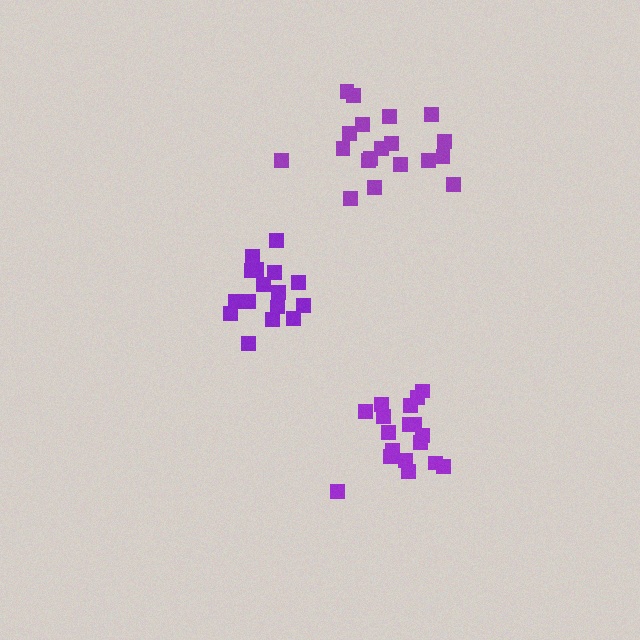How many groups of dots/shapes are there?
There are 3 groups.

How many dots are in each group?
Group 1: 18 dots, Group 2: 19 dots, Group 3: 16 dots (53 total).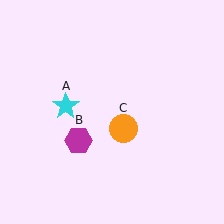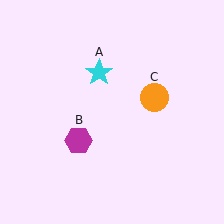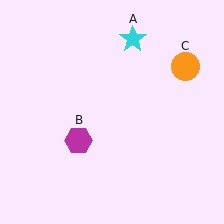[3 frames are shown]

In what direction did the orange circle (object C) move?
The orange circle (object C) moved up and to the right.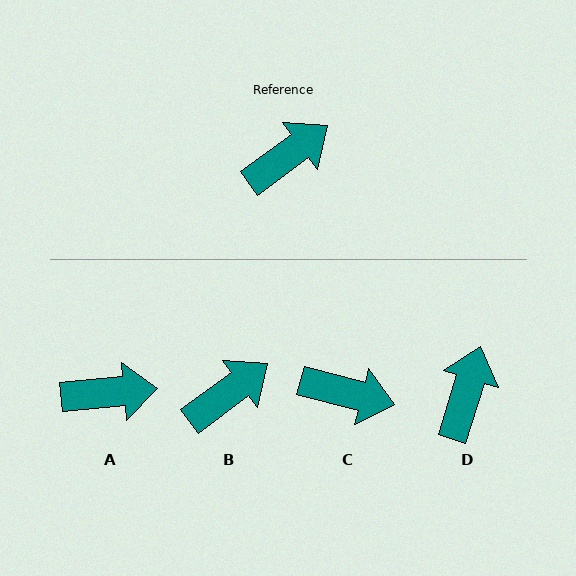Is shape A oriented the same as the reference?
No, it is off by about 31 degrees.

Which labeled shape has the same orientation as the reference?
B.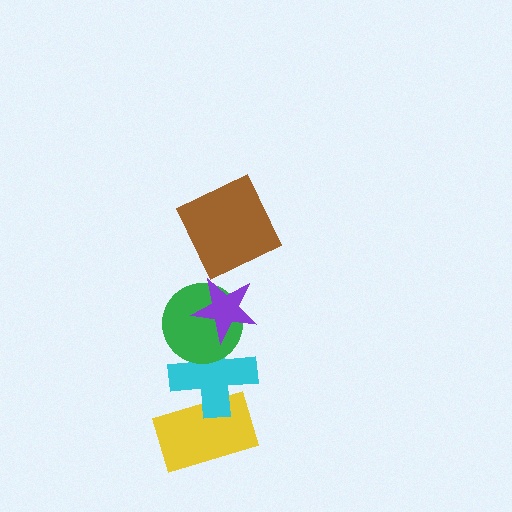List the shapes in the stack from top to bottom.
From top to bottom: the brown square, the purple star, the green circle, the cyan cross, the yellow rectangle.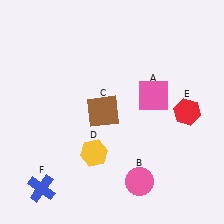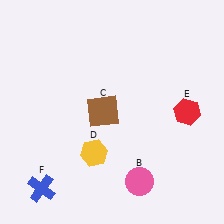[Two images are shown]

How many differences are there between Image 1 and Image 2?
There is 1 difference between the two images.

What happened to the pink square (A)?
The pink square (A) was removed in Image 2. It was in the top-right area of Image 1.